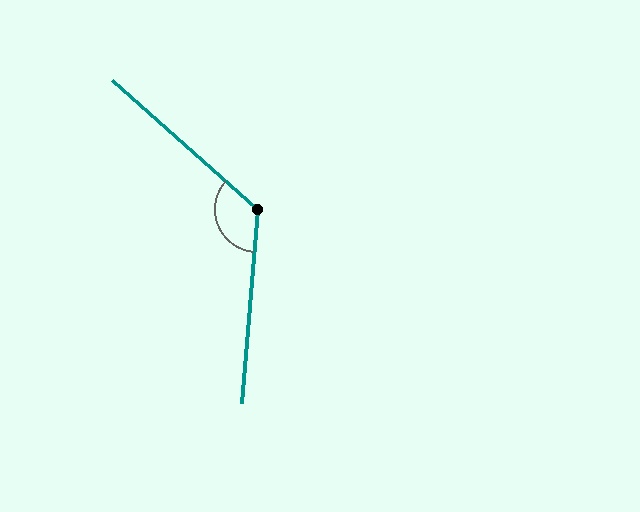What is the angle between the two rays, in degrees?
Approximately 127 degrees.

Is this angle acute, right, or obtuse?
It is obtuse.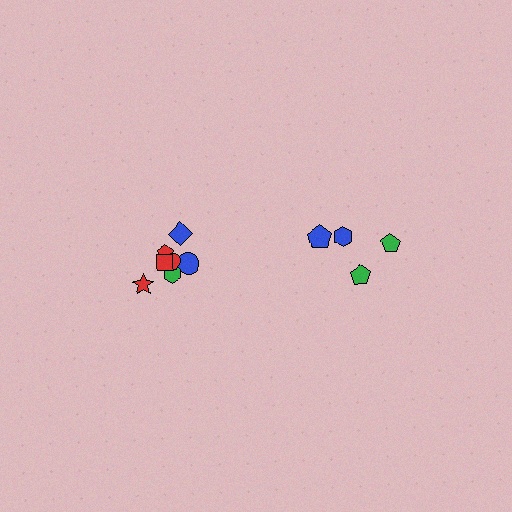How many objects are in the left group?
There are 7 objects.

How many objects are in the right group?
There are 4 objects.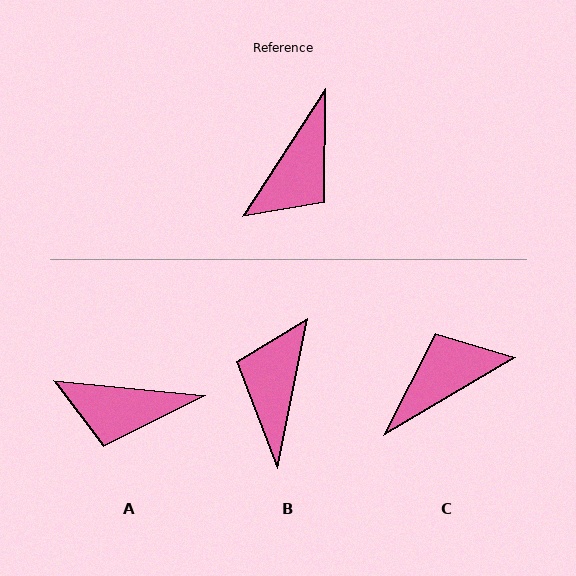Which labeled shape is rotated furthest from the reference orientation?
B, about 158 degrees away.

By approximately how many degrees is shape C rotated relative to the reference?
Approximately 154 degrees counter-clockwise.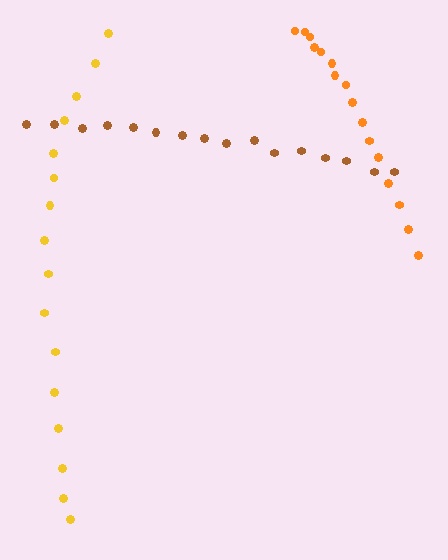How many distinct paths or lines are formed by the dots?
There are 3 distinct paths.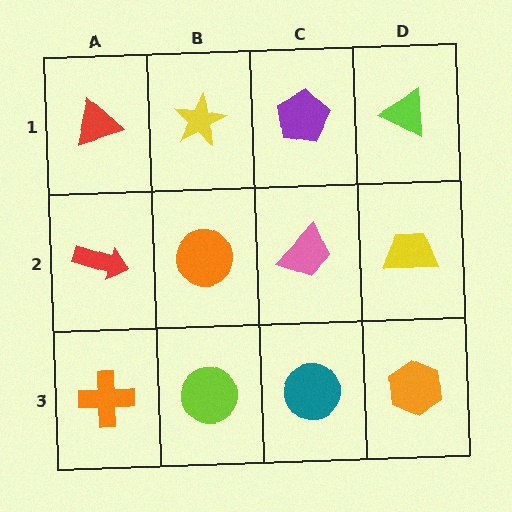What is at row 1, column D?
A lime triangle.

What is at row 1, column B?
A yellow star.